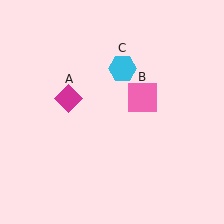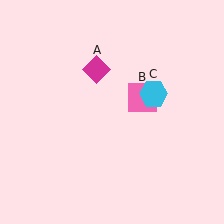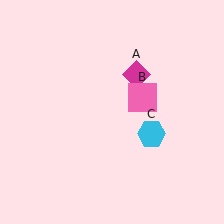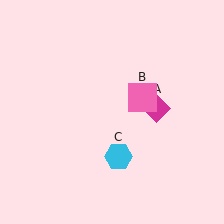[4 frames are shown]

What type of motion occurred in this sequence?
The magenta diamond (object A), cyan hexagon (object C) rotated clockwise around the center of the scene.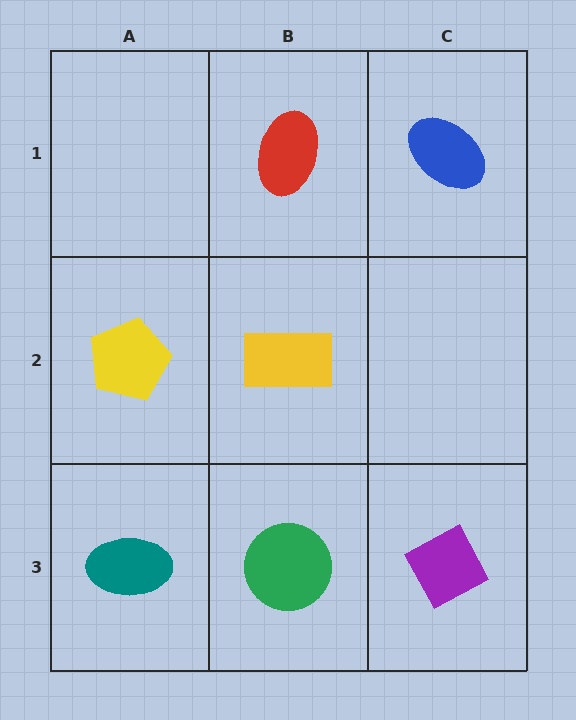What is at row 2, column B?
A yellow rectangle.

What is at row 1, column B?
A red ellipse.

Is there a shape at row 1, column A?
No, that cell is empty.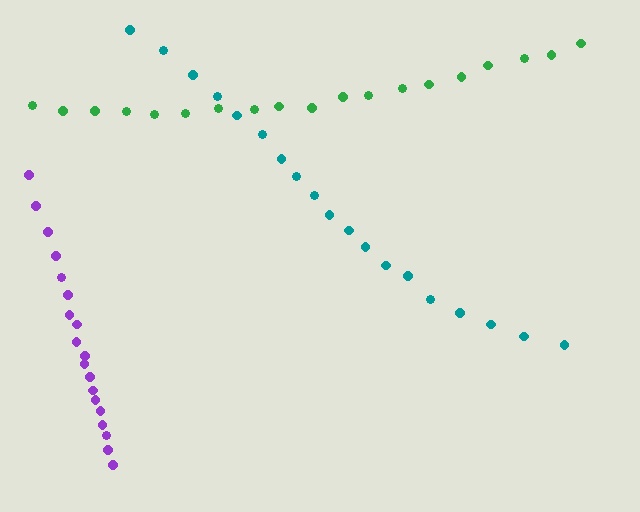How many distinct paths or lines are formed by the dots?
There are 3 distinct paths.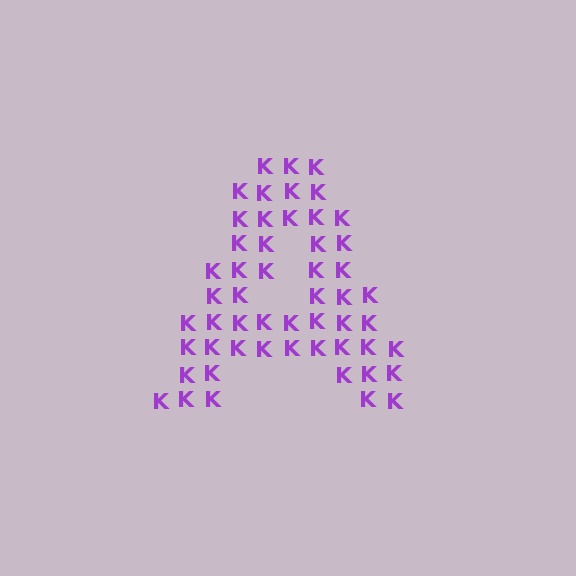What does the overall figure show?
The overall figure shows the letter A.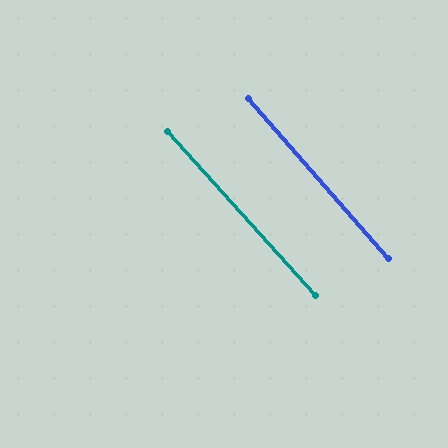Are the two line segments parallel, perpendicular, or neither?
Parallel — their directions differ by only 1.0°.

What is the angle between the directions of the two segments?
Approximately 1 degree.